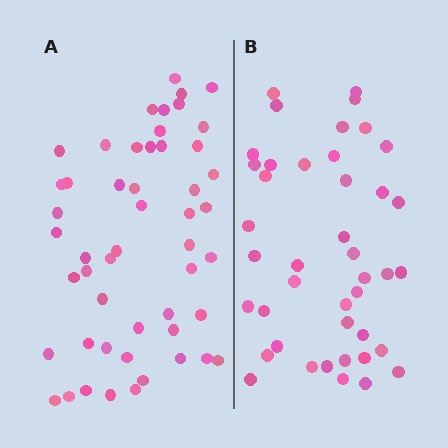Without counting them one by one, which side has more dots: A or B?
Region A (the left region) has more dots.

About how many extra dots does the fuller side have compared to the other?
Region A has roughly 8 or so more dots than region B.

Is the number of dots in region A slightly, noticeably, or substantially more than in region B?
Region A has only slightly more — the two regions are fairly close. The ratio is roughly 1.2 to 1.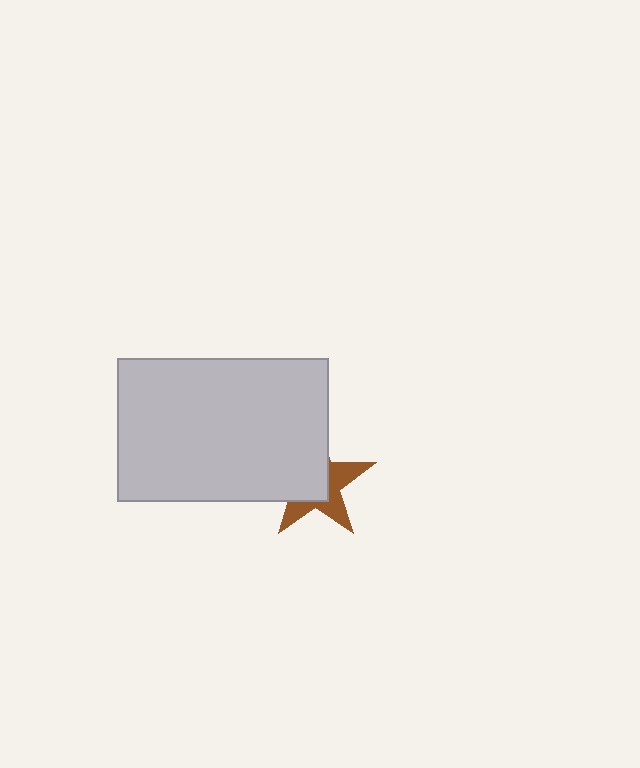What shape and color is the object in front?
The object in front is a light gray rectangle.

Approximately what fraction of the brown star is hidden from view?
Roughly 56% of the brown star is hidden behind the light gray rectangle.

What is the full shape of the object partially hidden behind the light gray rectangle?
The partially hidden object is a brown star.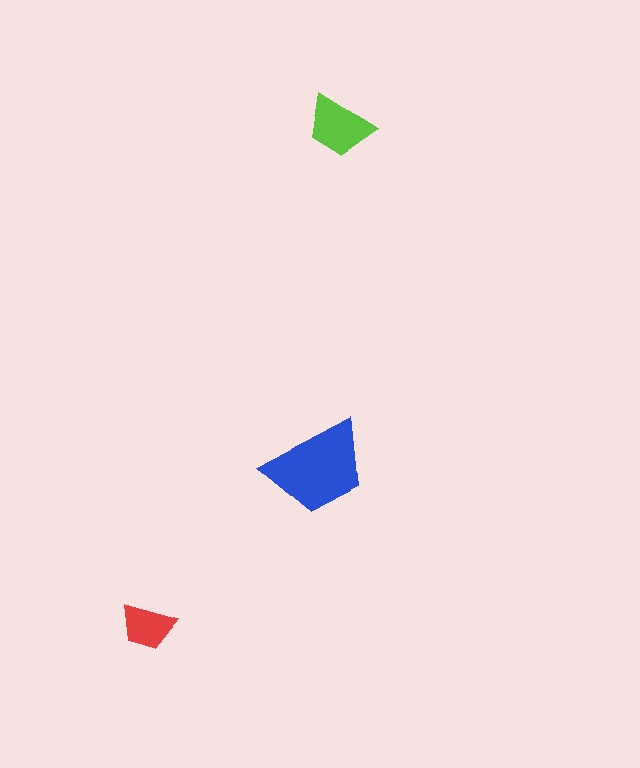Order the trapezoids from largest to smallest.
the blue one, the lime one, the red one.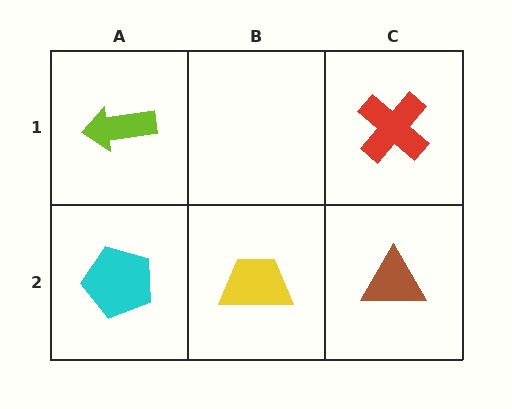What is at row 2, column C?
A brown triangle.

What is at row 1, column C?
A red cross.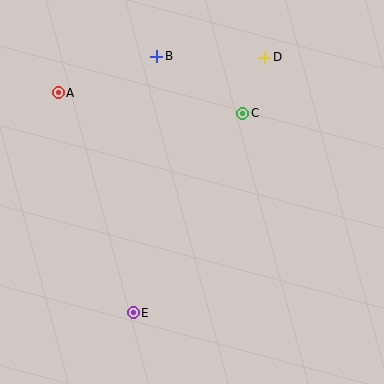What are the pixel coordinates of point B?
Point B is at (157, 56).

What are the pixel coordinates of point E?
Point E is at (133, 313).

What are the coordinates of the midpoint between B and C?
The midpoint between B and C is at (200, 85).